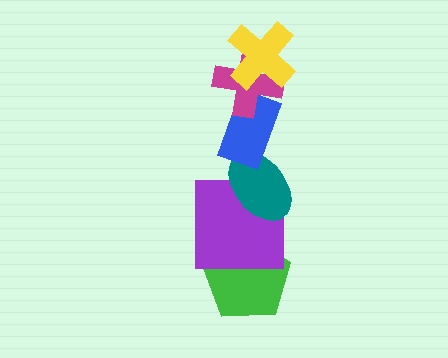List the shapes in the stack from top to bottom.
From top to bottom: the yellow cross, the magenta cross, the blue rectangle, the teal ellipse, the purple square, the green pentagon.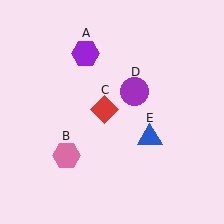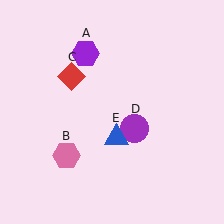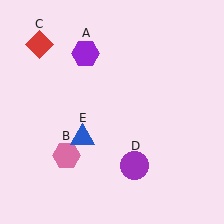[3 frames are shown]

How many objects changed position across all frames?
3 objects changed position: red diamond (object C), purple circle (object D), blue triangle (object E).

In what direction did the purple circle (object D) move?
The purple circle (object D) moved down.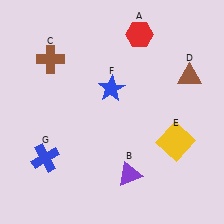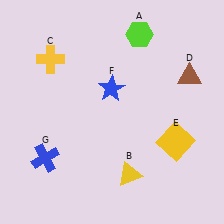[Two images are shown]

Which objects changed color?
A changed from red to lime. B changed from purple to yellow. C changed from brown to yellow.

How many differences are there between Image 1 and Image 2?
There are 3 differences between the two images.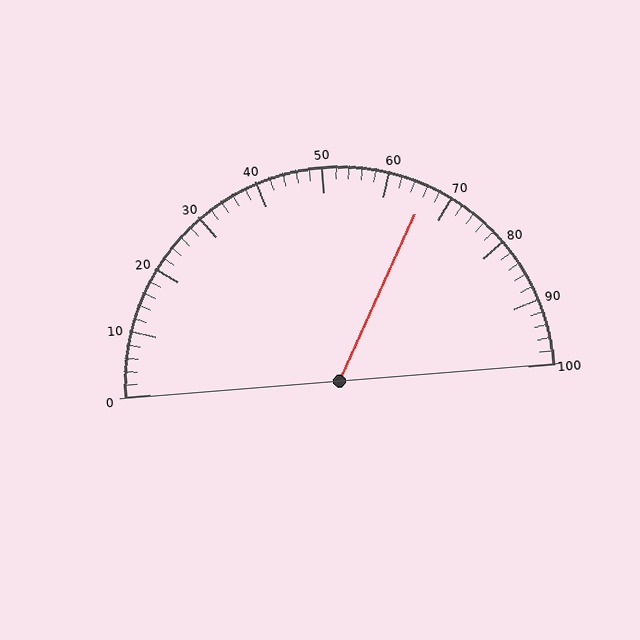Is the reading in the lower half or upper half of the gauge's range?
The reading is in the upper half of the range (0 to 100).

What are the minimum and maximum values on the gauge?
The gauge ranges from 0 to 100.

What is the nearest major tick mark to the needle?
The nearest major tick mark is 70.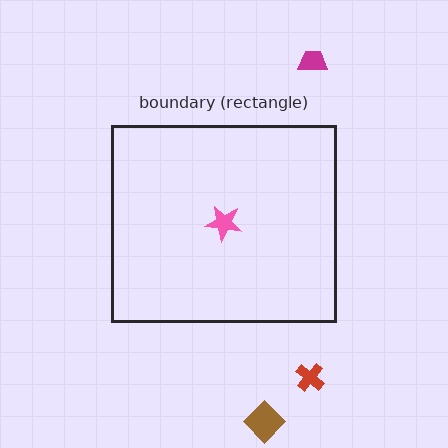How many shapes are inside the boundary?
1 inside, 3 outside.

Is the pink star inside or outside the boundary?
Inside.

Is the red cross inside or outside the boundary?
Outside.